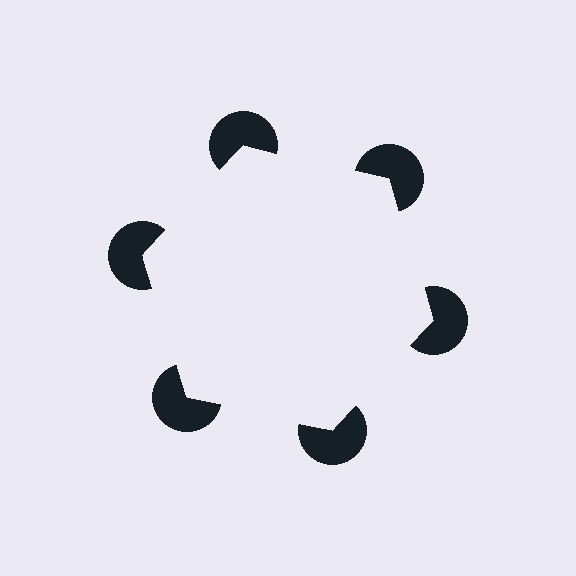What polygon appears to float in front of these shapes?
An illusory hexagon — its edges are inferred from the aligned wedge cuts in the pac-man discs, not physically drawn.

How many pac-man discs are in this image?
There are 6 — one at each vertex of the illusory hexagon.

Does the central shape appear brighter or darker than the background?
It typically appears slightly brighter than the background, even though no actual brightness change is drawn.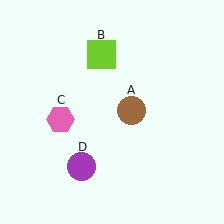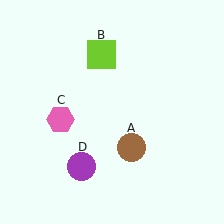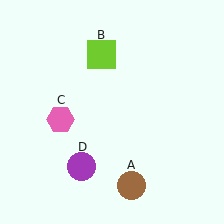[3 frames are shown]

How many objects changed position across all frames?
1 object changed position: brown circle (object A).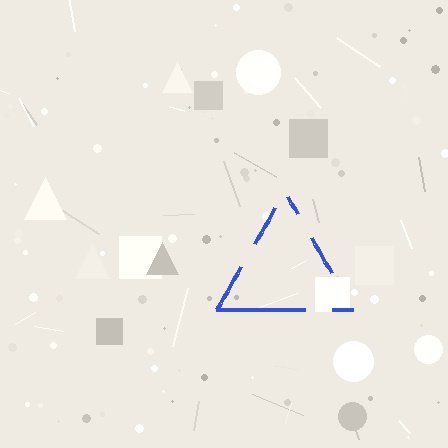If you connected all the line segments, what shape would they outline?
They would outline a triangle.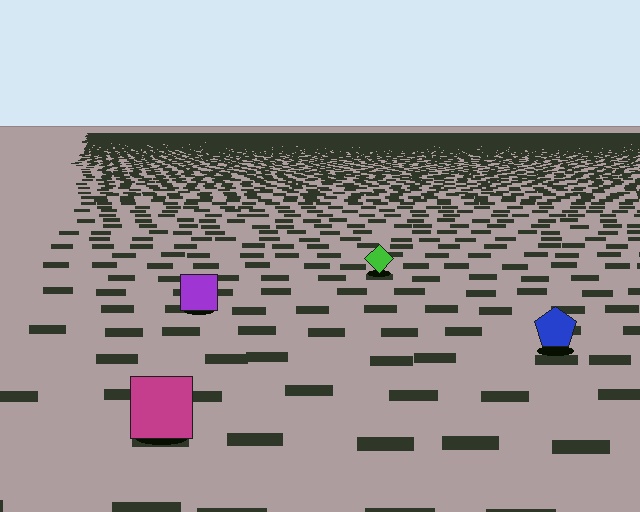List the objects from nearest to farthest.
From nearest to farthest: the magenta square, the blue pentagon, the purple square, the green diamond.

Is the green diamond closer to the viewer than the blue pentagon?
No. The blue pentagon is closer — you can tell from the texture gradient: the ground texture is coarser near it.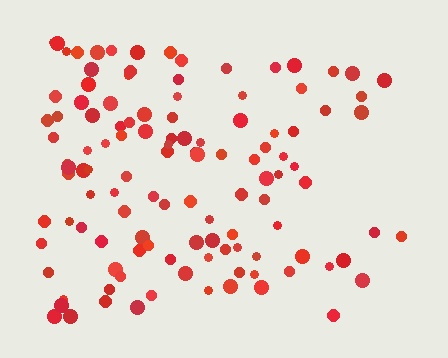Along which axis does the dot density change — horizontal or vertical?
Horizontal.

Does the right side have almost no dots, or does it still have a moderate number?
Still a moderate number, just noticeably fewer than the left.